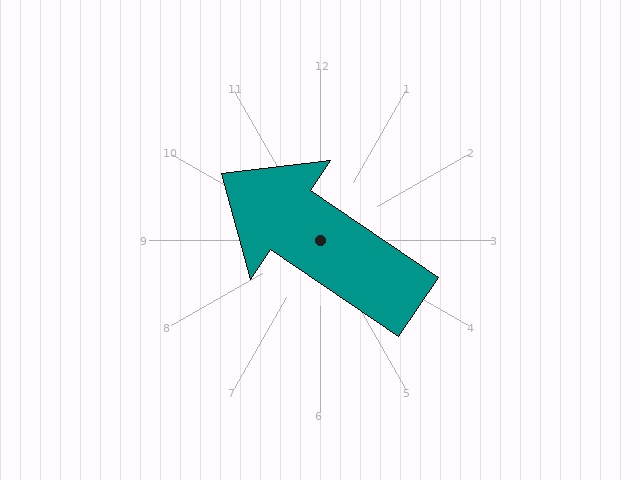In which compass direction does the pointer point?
Northwest.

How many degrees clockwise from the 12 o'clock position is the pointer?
Approximately 304 degrees.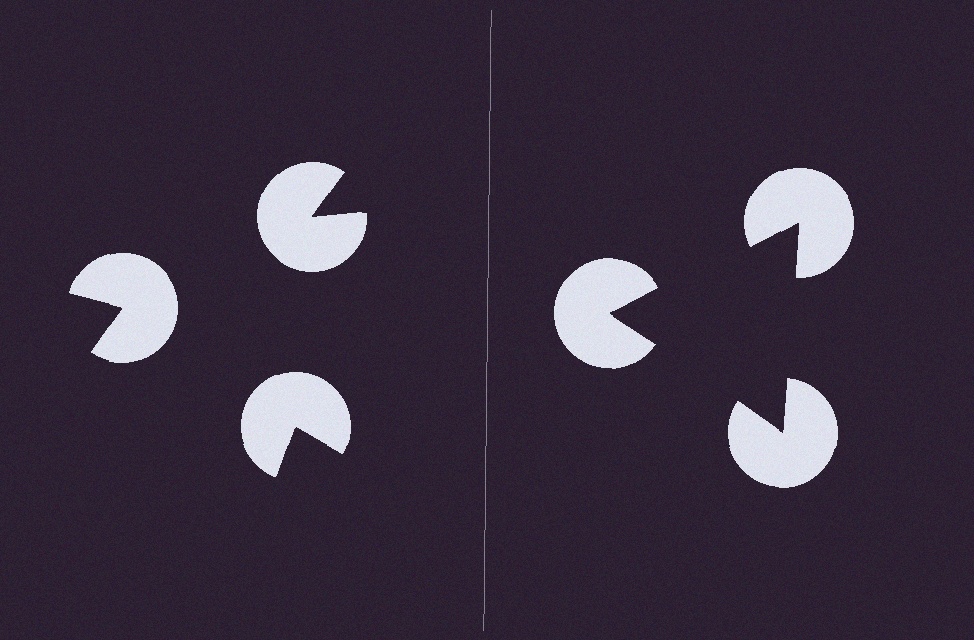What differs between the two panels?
The pac-man discs are positioned identically on both sides; only the wedge orientations differ. On the right they align to a triangle; on the left they are misaligned.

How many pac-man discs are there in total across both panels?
6 — 3 on each side.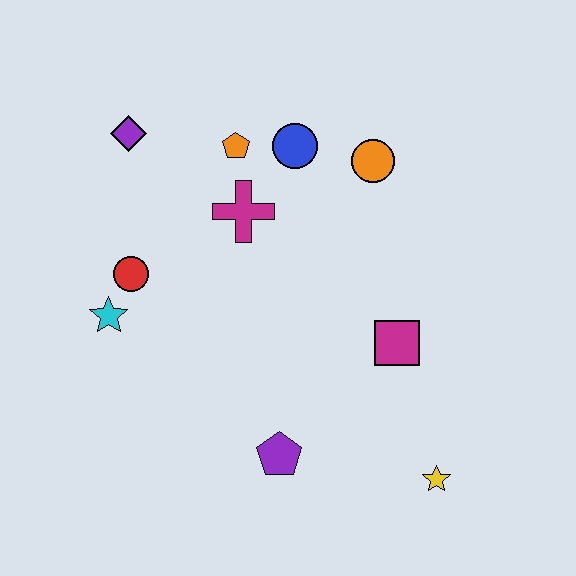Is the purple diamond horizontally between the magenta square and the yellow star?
No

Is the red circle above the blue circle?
No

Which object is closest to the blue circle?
The orange pentagon is closest to the blue circle.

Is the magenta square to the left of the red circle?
No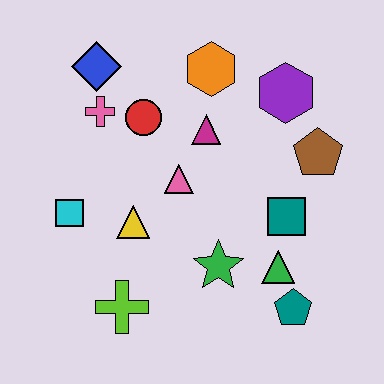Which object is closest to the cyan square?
The yellow triangle is closest to the cyan square.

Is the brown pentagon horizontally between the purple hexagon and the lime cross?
No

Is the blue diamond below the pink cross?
No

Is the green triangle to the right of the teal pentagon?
No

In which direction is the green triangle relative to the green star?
The green triangle is to the right of the green star.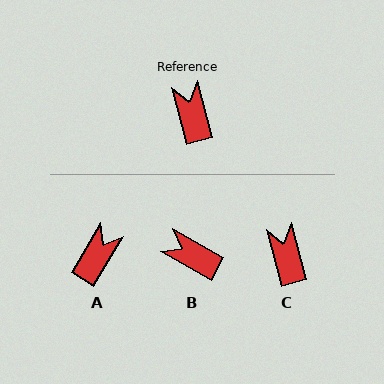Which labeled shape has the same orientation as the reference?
C.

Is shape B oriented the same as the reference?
No, it is off by about 46 degrees.